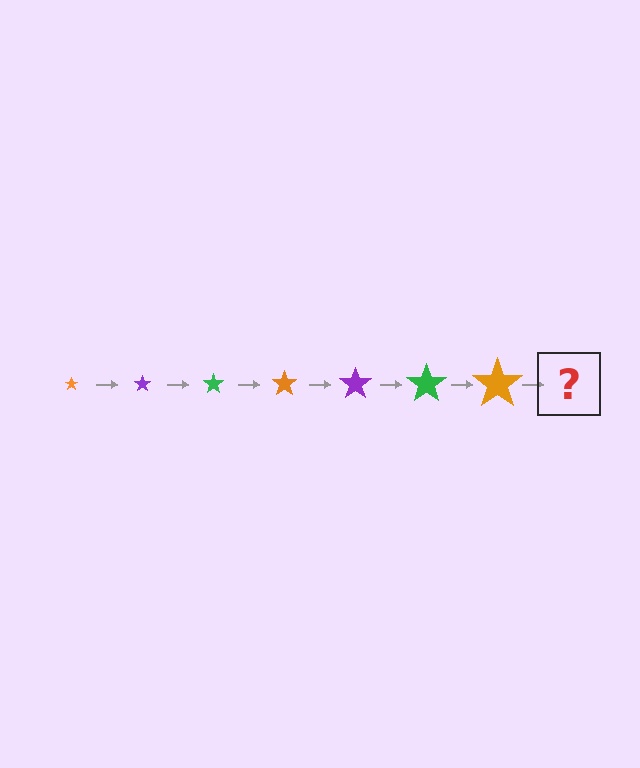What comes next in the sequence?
The next element should be a purple star, larger than the previous one.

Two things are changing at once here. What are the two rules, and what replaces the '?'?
The two rules are that the star grows larger each step and the color cycles through orange, purple, and green. The '?' should be a purple star, larger than the previous one.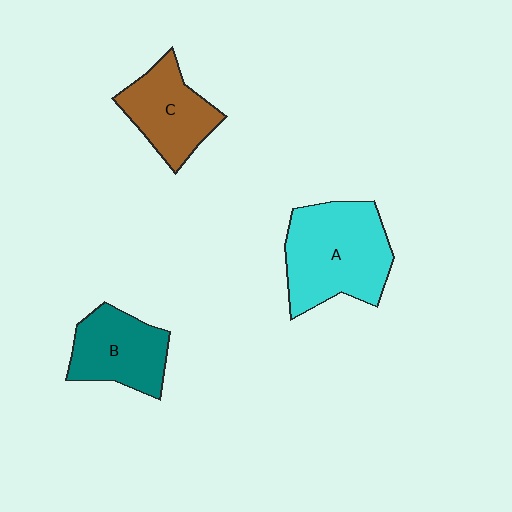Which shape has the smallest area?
Shape C (brown).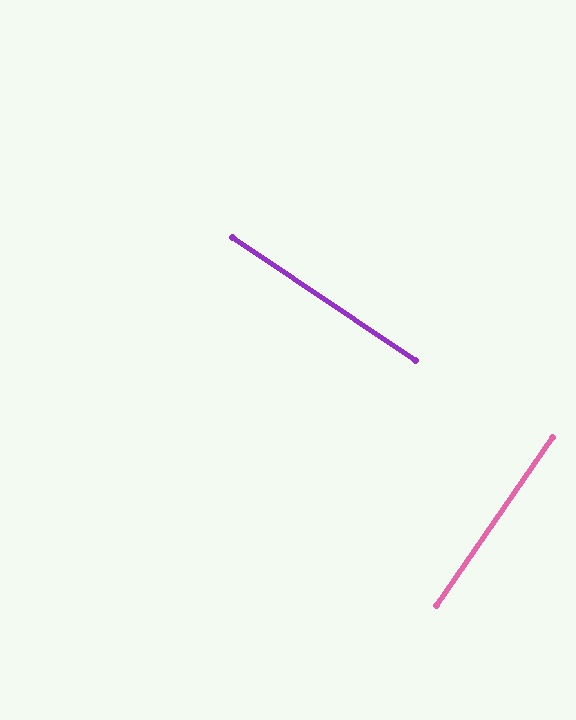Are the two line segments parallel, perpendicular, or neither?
Perpendicular — they meet at approximately 89°.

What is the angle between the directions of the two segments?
Approximately 89 degrees.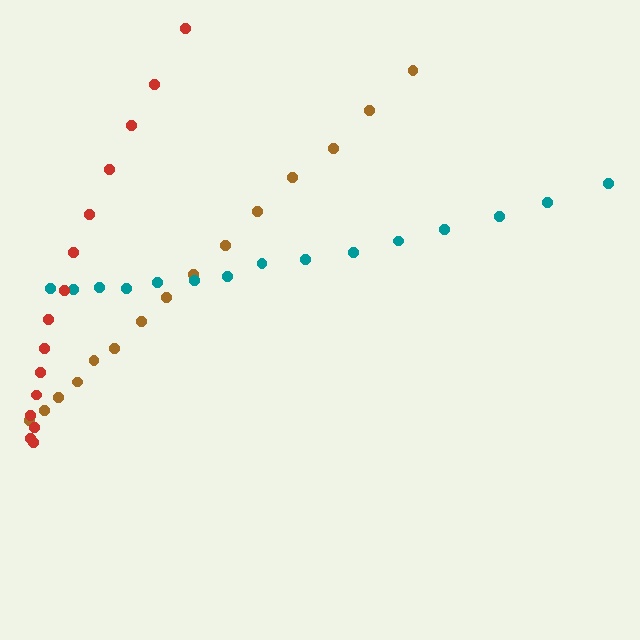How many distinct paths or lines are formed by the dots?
There are 3 distinct paths.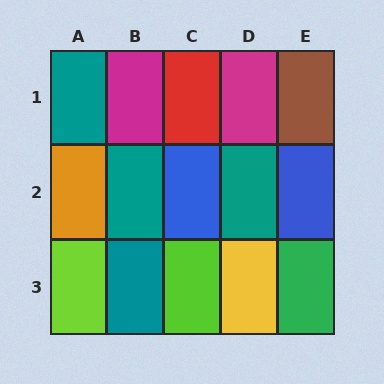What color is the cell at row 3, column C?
Lime.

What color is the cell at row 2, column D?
Teal.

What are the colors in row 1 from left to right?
Teal, magenta, red, magenta, brown.